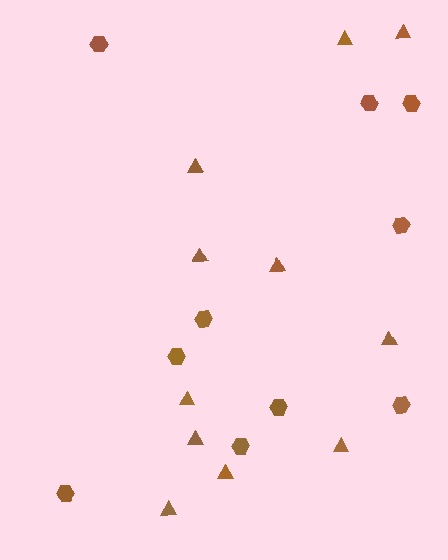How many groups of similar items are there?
There are 2 groups: one group of hexagons (10) and one group of triangles (11).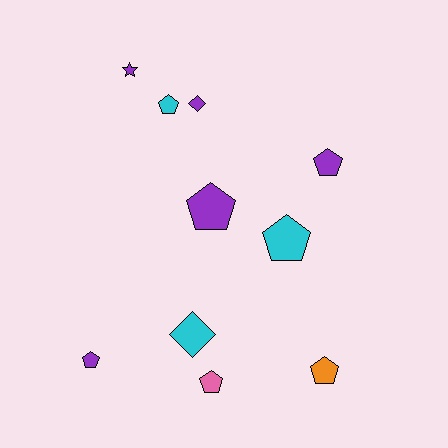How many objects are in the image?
There are 10 objects.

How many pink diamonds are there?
There are no pink diamonds.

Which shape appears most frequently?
Pentagon, with 7 objects.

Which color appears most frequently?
Purple, with 5 objects.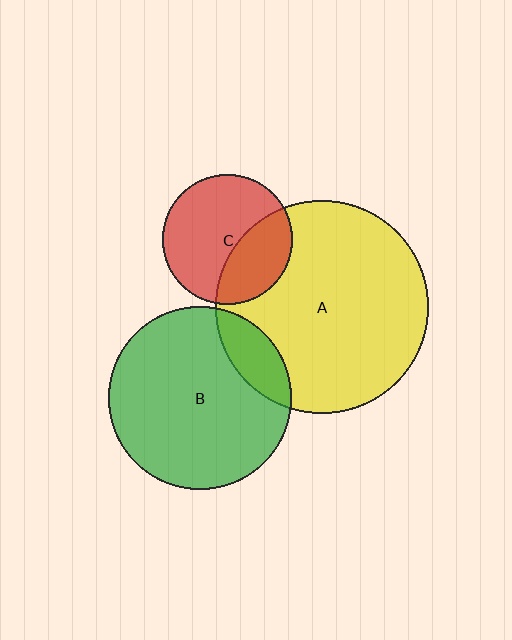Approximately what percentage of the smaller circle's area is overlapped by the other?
Approximately 35%.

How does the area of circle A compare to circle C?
Approximately 2.7 times.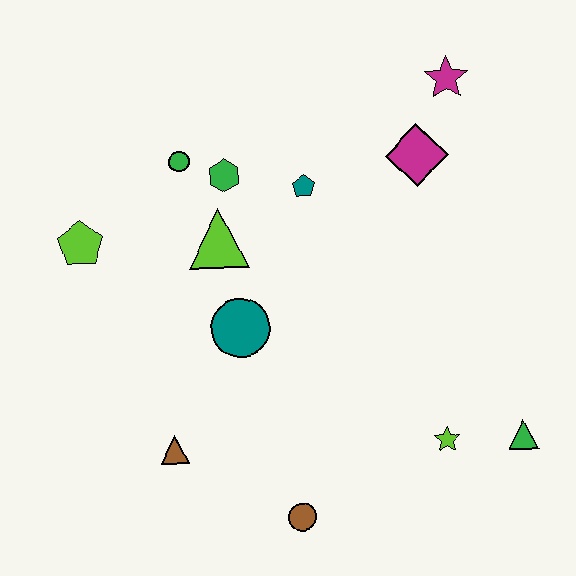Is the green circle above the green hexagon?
Yes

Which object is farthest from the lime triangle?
The green triangle is farthest from the lime triangle.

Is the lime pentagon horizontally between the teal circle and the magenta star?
No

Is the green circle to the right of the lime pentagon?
Yes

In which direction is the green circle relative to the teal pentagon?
The green circle is to the left of the teal pentagon.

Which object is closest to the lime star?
The green triangle is closest to the lime star.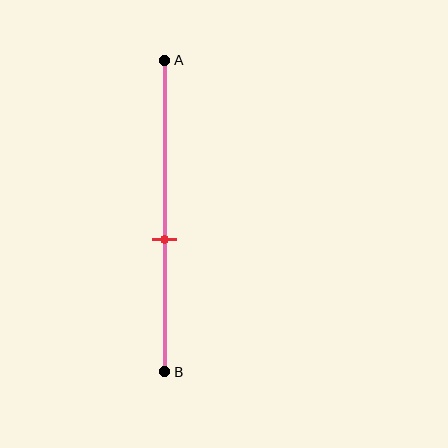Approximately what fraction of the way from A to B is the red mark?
The red mark is approximately 55% of the way from A to B.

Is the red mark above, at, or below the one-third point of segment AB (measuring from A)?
The red mark is below the one-third point of segment AB.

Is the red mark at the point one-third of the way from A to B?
No, the mark is at about 55% from A, not at the 33% one-third point.